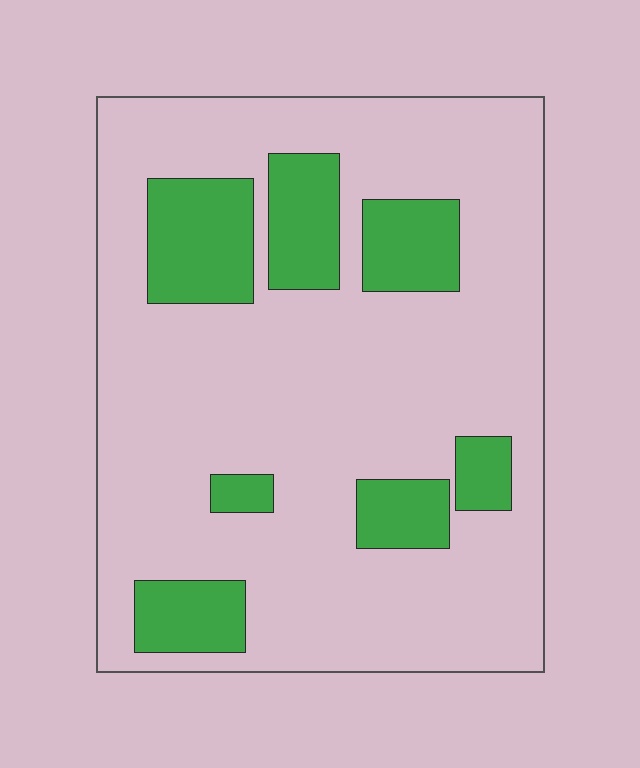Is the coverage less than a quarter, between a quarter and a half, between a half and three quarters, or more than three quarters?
Less than a quarter.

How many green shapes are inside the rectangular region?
7.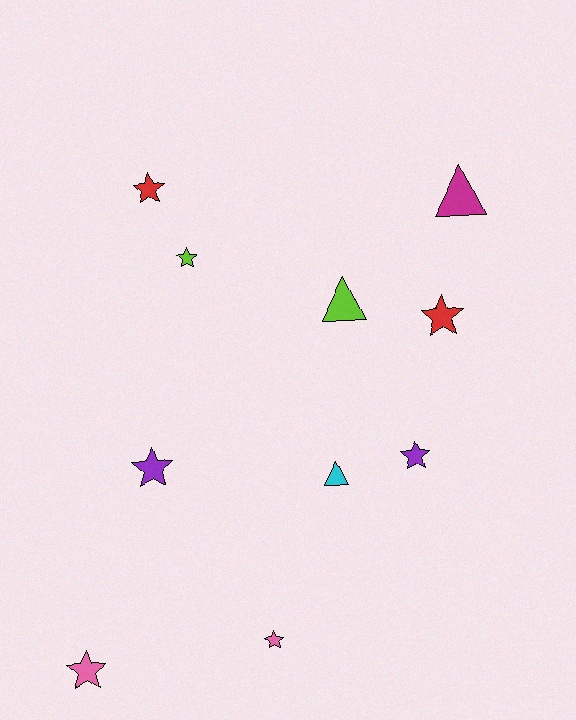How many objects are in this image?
There are 10 objects.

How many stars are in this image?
There are 7 stars.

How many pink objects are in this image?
There are 2 pink objects.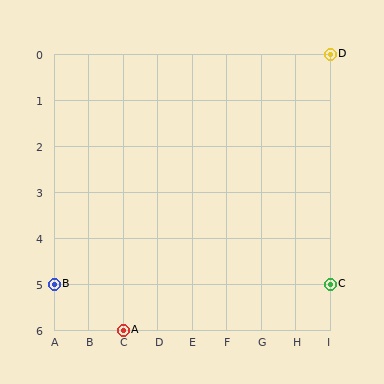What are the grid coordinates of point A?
Point A is at grid coordinates (C, 6).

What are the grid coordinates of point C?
Point C is at grid coordinates (I, 5).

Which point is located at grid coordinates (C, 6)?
Point A is at (C, 6).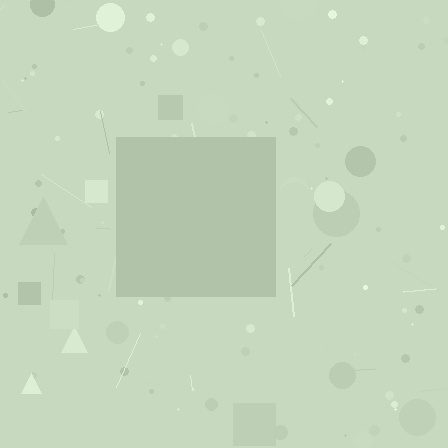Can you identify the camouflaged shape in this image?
The camouflaged shape is a square.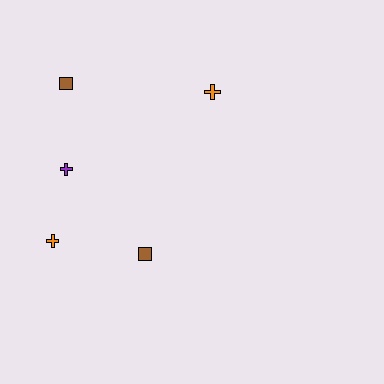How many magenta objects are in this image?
There are no magenta objects.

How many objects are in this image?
There are 5 objects.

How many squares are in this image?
There are 2 squares.